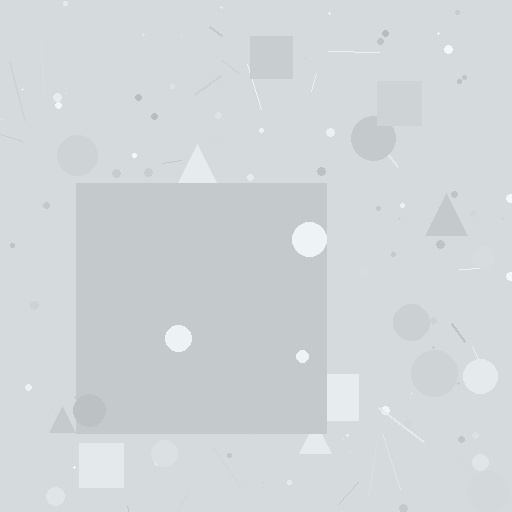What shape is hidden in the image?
A square is hidden in the image.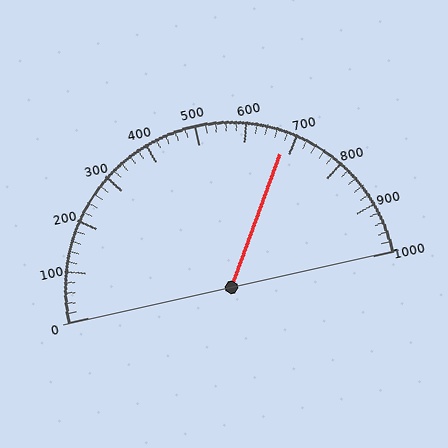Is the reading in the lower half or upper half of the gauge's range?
The reading is in the upper half of the range (0 to 1000).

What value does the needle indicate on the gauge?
The needle indicates approximately 680.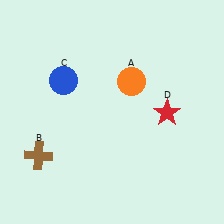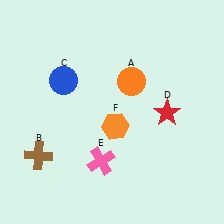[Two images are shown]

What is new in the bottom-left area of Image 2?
A pink cross (E) was added in the bottom-left area of Image 2.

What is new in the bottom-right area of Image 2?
An orange hexagon (F) was added in the bottom-right area of Image 2.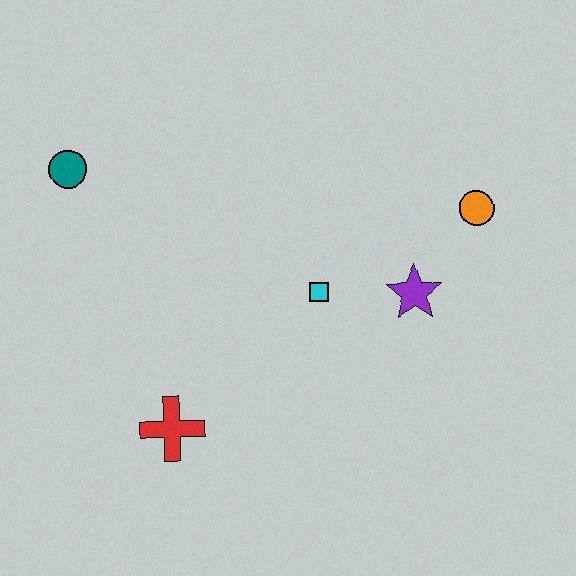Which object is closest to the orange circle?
The purple star is closest to the orange circle.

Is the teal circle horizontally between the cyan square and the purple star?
No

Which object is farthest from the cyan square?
The teal circle is farthest from the cyan square.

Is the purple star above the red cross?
Yes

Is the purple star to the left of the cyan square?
No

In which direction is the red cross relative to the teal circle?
The red cross is below the teal circle.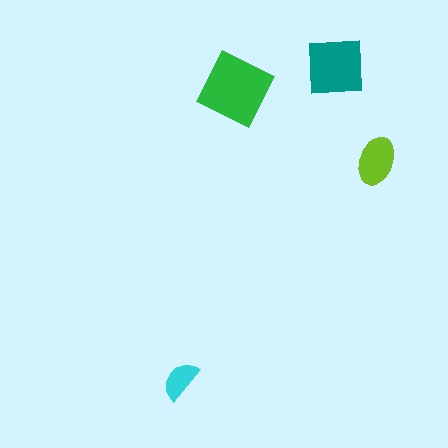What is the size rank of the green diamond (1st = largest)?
1st.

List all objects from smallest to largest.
The cyan semicircle, the lime ellipse, the teal square, the green diamond.